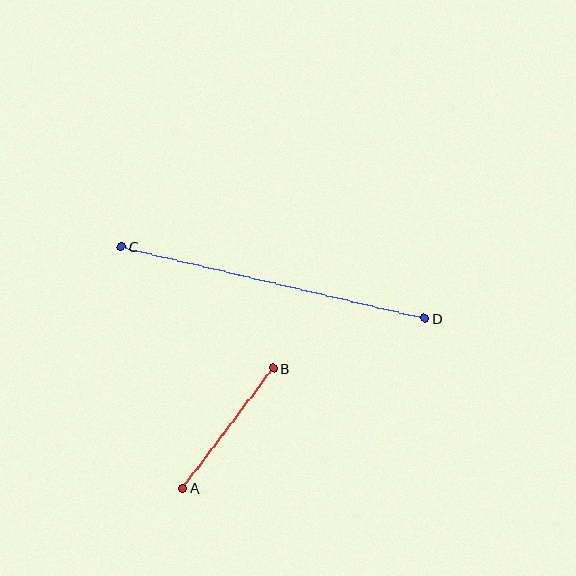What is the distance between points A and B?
The distance is approximately 150 pixels.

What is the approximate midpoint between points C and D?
The midpoint is at approximately (273, 282) pixels.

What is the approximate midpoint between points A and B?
The midpoint is at approximately (228, 428) pixels.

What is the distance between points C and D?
The distance is approximately 312 pixels.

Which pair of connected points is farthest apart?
Points C and D are farthest apart.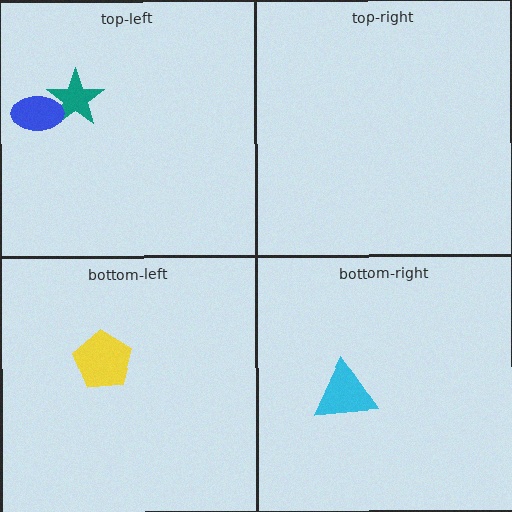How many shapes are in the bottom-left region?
1.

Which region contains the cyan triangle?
The bottom-right region.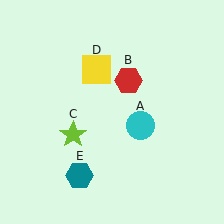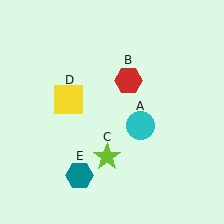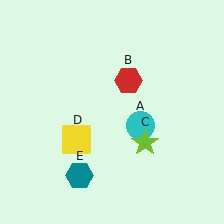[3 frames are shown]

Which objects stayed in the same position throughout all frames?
Cyan circle (object A) and red hexagon (object B) and teal hexagon (object E) remained stationary.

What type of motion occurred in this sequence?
The lime star (object C), yellow square (object D) rotated counterclockwise around the center of the scene.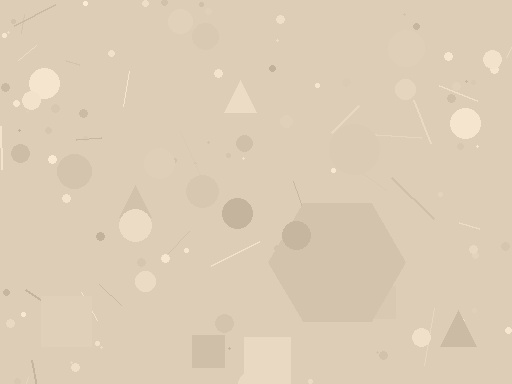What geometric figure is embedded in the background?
A hexagon is embedded in the background.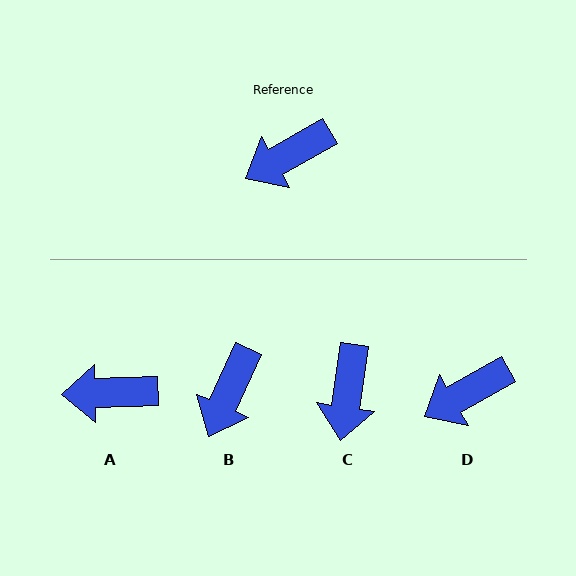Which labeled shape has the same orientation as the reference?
D.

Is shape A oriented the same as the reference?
No, it is off by about 28 degrees.